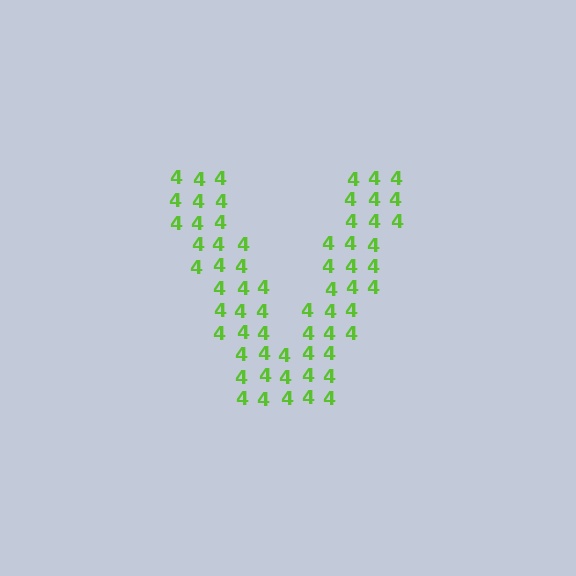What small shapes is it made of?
It is made of small digit 4's.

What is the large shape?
The large shape is the letter V.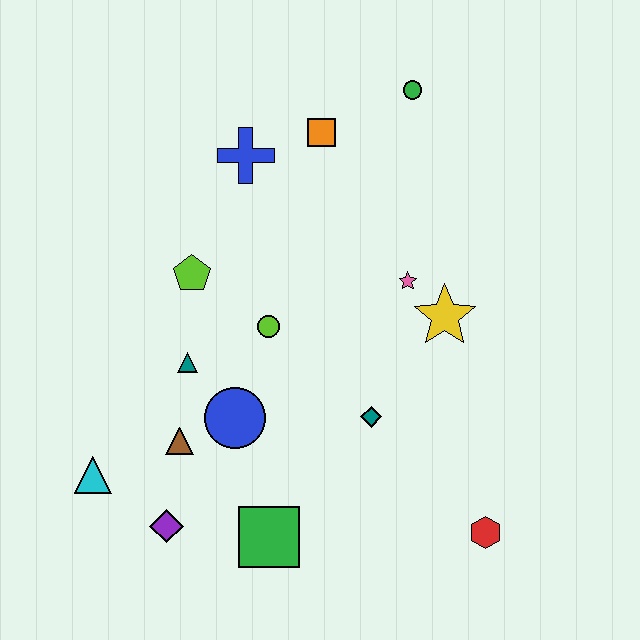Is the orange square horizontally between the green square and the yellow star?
Yes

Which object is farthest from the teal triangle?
The green circle is farthest from the teal triangle.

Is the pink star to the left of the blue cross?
No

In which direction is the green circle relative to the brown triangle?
The green circle is above the brown triangle.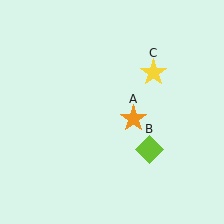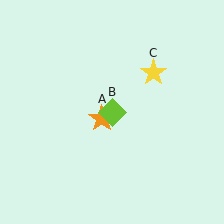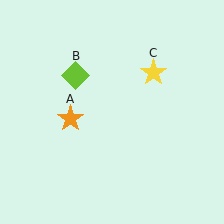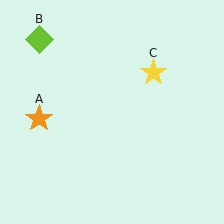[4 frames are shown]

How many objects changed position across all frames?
2 objects changed position: orange star (object A), lime diamond (object B).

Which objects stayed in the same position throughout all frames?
Yellow star (object C) remained stationary.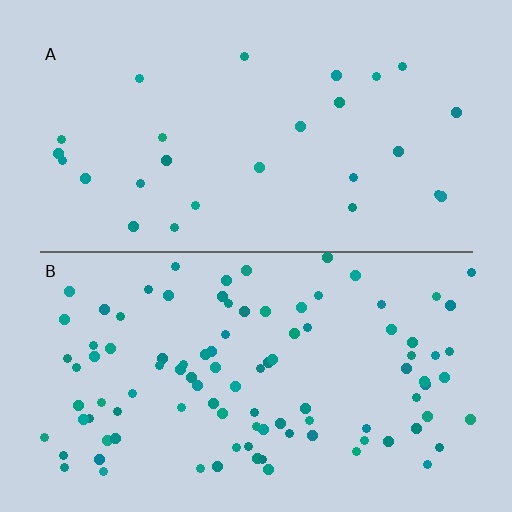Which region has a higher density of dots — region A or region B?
B (the bottom).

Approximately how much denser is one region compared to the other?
Approximately 3.7× — region B over region A.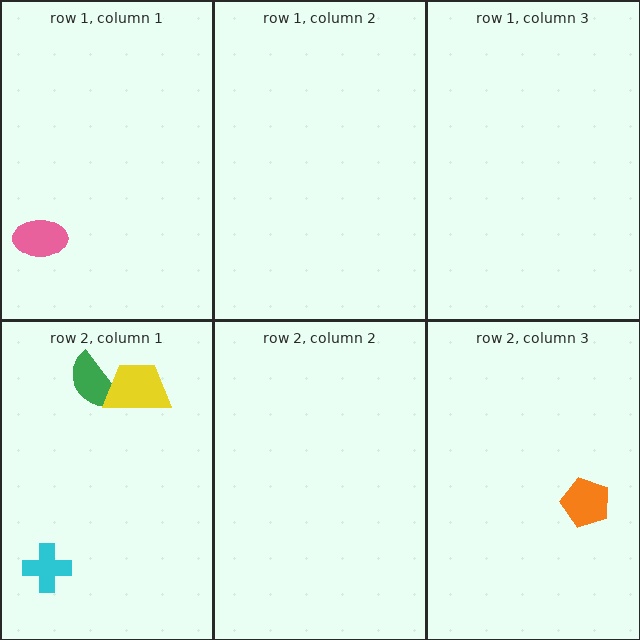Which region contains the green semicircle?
The row 2, column 1 region.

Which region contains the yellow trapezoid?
The row 2, column 1 region.